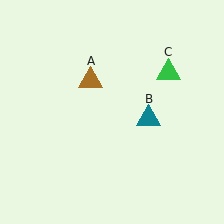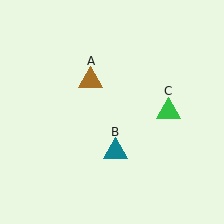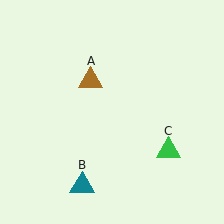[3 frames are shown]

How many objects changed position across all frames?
2 objects changed position: teal triangle (object B), green triangle (object C).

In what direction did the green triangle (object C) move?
The green triangle (object C) moved down.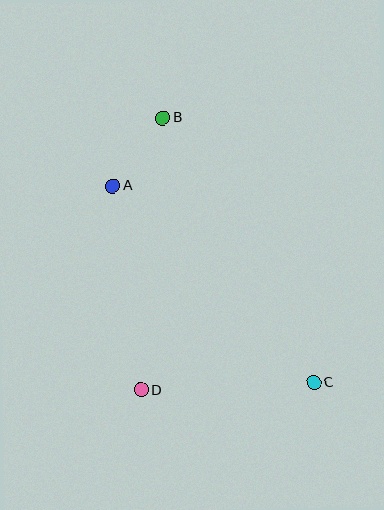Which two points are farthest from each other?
Points B and C are farthest from each other.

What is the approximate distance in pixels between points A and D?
The distance between A and D is approximately 206 pixels.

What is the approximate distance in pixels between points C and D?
The distance between C and D is approximately 173 pixels.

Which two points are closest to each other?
Points A and B are closest to each other.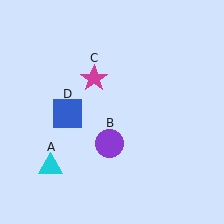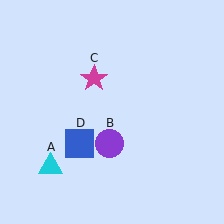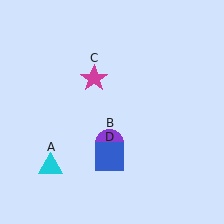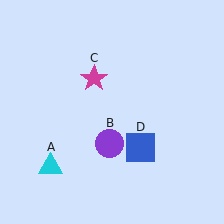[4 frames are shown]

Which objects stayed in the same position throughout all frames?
Cyan triangle (object A) and purple circle (object B) and magenta star (object C) remained stationary.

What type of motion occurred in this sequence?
The blue square (object D) rotated counterclockwise around the center of the scene.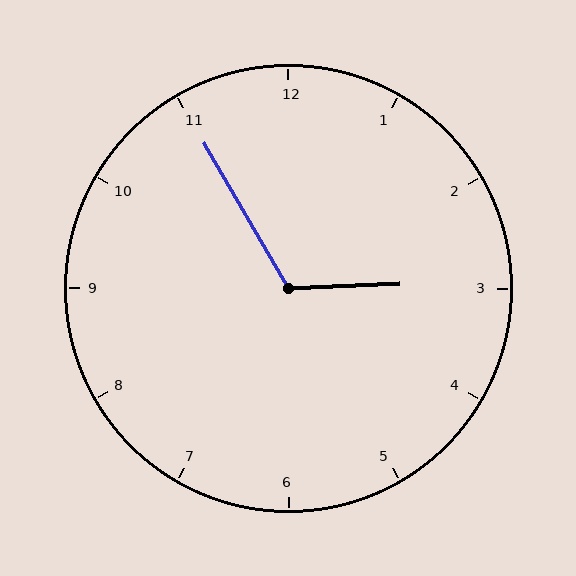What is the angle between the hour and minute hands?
Approximately 118 degrees.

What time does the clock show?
2:55.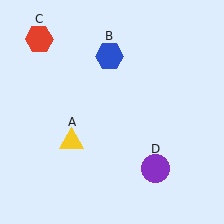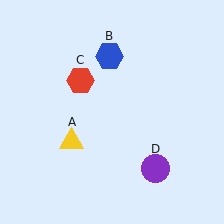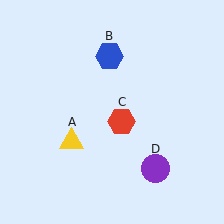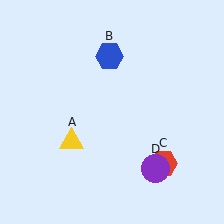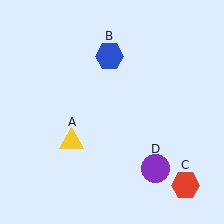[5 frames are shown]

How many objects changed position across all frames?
1 object changed position: red hexagon (object C).